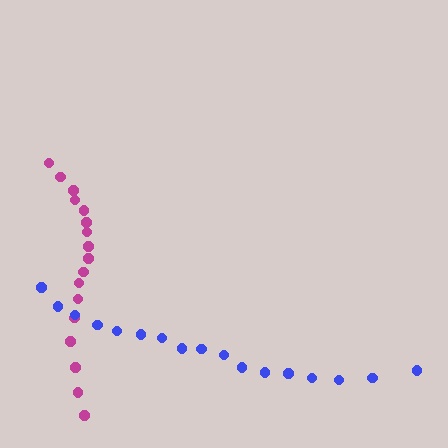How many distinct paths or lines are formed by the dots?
There are 2 distinct paths.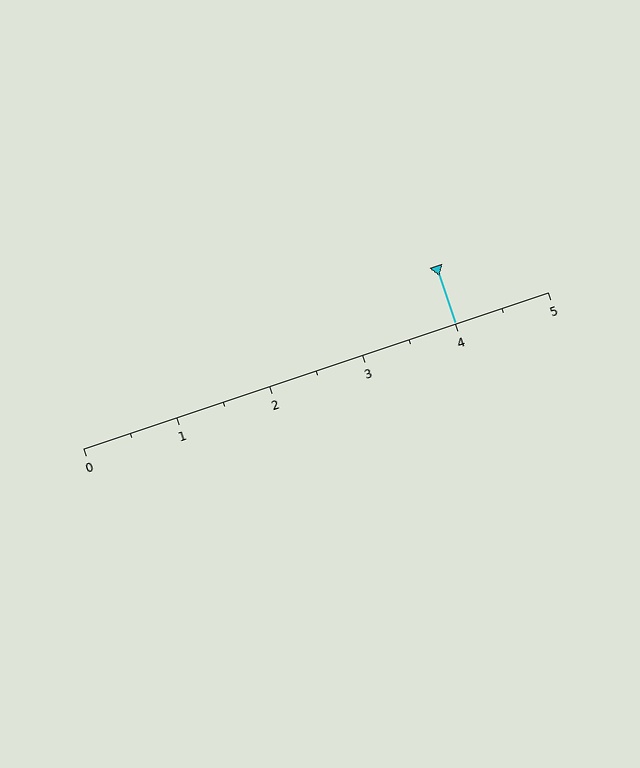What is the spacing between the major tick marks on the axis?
The major ticks are spaced 1 apart.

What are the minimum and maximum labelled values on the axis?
The axis runs from 0 to 5.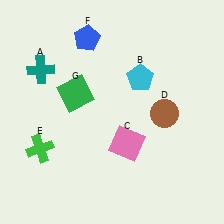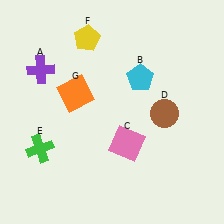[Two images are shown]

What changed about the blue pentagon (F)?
In Image 1, F is blue. In Image 2, it changed to yellow.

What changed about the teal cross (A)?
In Image 1, A is teal. In Image 2, it changed to purple.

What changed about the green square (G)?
In Image 1, G is green. In Image 2, it changed to orange.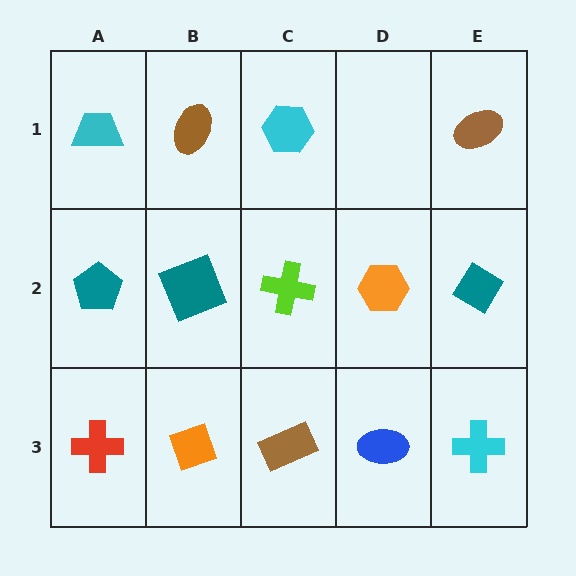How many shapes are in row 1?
4 shapes.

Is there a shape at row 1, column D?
No, that cell is empty.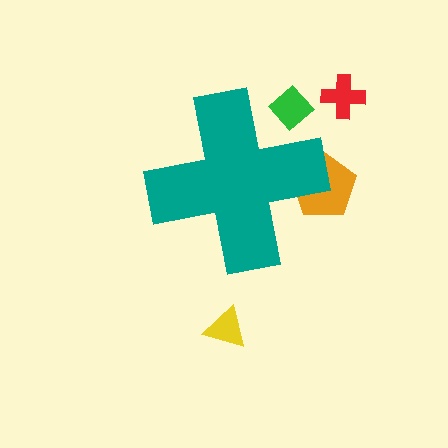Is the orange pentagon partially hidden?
Yes, the orange pentagon is partially hidden behind the teal cross.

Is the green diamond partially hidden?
Yes, the green diamond is partially hidden behind the teal cross.